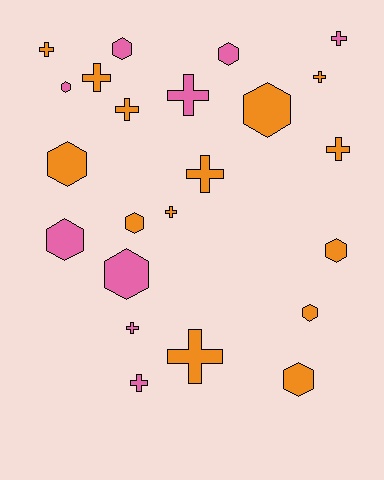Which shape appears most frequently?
Cross, with 12 objects.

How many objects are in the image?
There are 23 objects.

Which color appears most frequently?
Orange, with 14 objects.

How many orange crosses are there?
There are 8 orange crosses.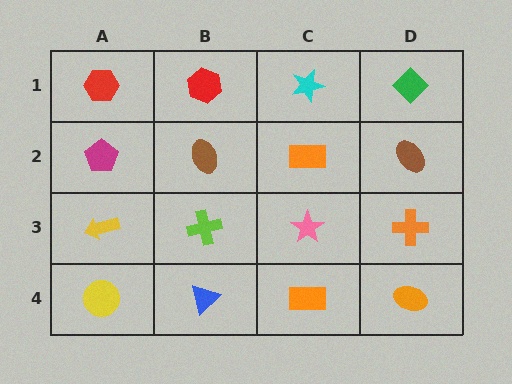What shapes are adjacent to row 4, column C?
A pink star (row 3, column C), a blue triangle (row 4, column B), an orange ellipse (row 4, column D).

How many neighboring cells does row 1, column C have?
3.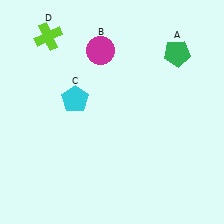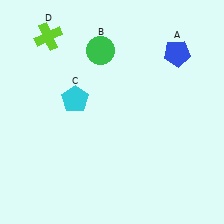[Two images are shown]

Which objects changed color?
A changed from green to blue. B changed from magenta to green.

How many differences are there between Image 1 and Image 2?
There are 2 differences between the two images.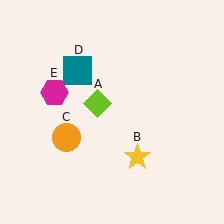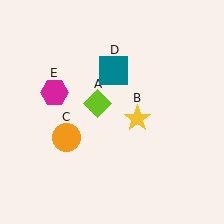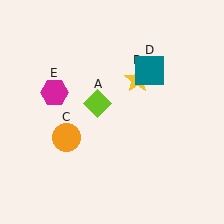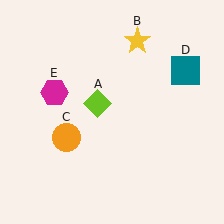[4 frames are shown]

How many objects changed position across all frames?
2 objects changed position: yellow star (object B), teal square (object D).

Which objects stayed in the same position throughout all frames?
Lime diamond (object A) and orange circle (object C) and magenta hexagon (object E) remained stationary.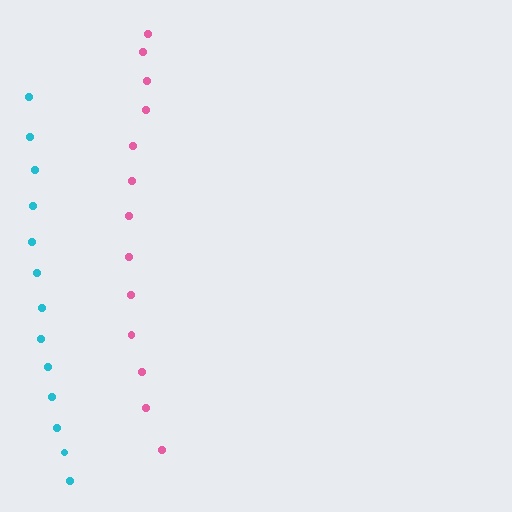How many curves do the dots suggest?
There are 2 distinct paths.